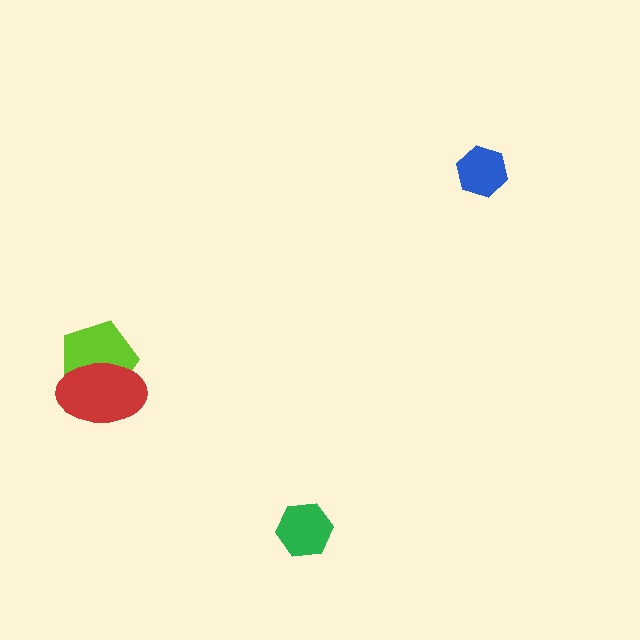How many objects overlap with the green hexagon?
0 objects overlap with the green hexagon.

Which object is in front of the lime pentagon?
The red ellipse is in front of the lime pentagon.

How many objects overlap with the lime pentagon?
1 object overlaps with the lime pentagon.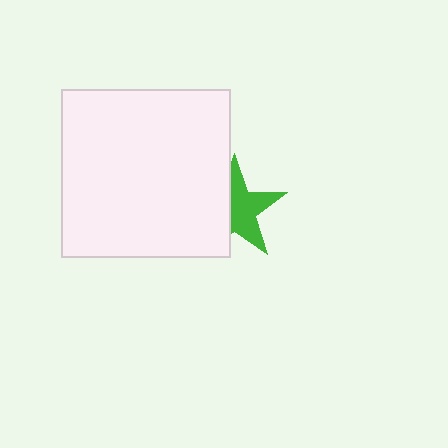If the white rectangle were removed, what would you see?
You would see the complete green star.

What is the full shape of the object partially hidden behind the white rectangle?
The partially hidden object is a green star.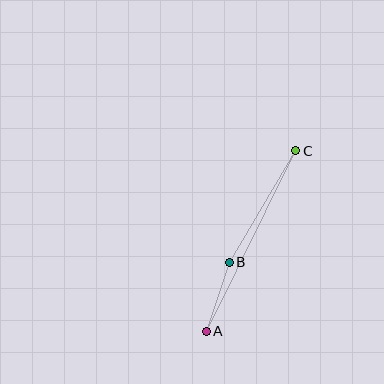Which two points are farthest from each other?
Points A and C are farthest from each other.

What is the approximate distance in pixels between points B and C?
The distance between B and C is approximately 130 pixels.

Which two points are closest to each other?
Points A and B are closest to each other.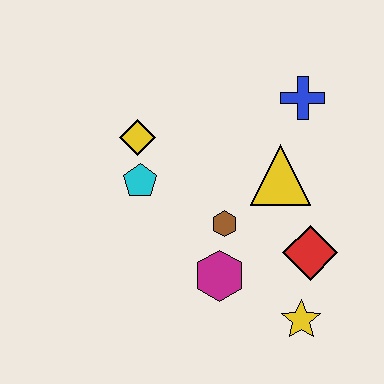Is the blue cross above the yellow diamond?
Yes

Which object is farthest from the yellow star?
The yellow diamond is farthest from the yellow star.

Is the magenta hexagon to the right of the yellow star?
No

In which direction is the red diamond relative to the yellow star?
The red diamond is above the yellow star.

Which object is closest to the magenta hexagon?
The brown hexagon is closest to the magenta hexagon.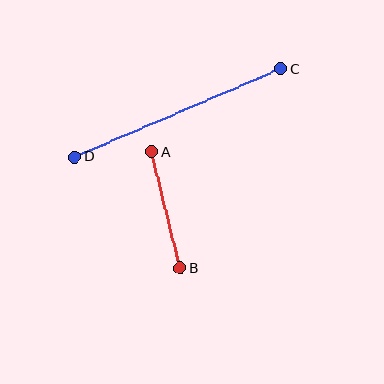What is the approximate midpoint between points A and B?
The midpoint is at approximately (166, 210) pixels.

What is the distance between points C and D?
The distance is approximately 224 pixels.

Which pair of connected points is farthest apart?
Points C and D are farthest apart.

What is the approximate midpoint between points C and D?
The midpoint is at approximately (178, 113) pixels.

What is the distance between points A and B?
The distance is approximately 120 pixels.